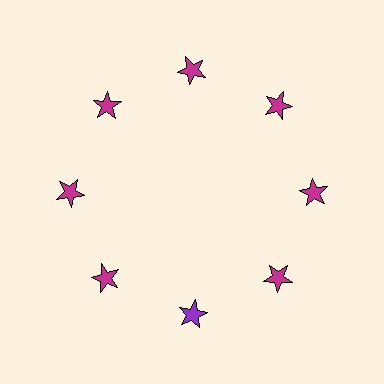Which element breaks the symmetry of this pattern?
The purple star at roughly the 6 o'clock position breaks the symmetry. All other shapes are magenta stars.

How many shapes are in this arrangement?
There are 8 shapes arranged in a ring pattern.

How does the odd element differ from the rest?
It has a different color: purple instead of magenta.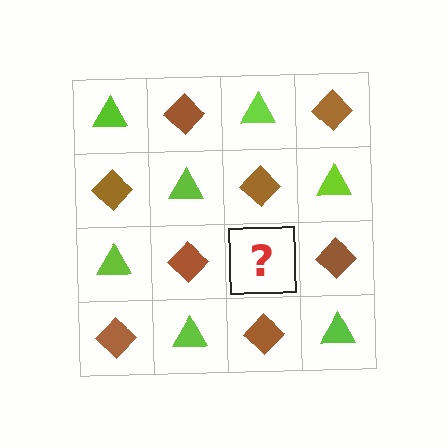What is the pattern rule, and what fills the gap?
The rule is that it alternates lime triangle and brown diamond in a checkerboard pattern. The gap should be filled with a lime triangle.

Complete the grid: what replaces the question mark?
The question mark should be replaced with a lime triangle.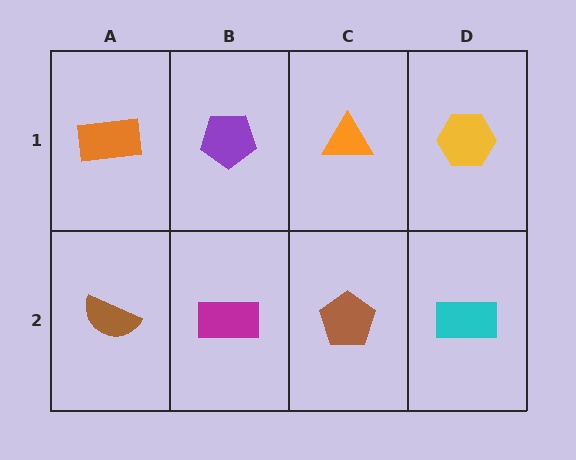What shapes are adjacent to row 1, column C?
A brown pentagon (row 2, column C), a purple pentagon (row 1, column B), a yellow hexagon (row 1, column D).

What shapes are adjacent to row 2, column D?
A yellow hexagon (row 1, column D), a brown pentagon (row 2, column C).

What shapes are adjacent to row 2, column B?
A purple pentagon (row 1, column B), a brown semicircle (row 2, column A), a brown pentagon (row 2, column C).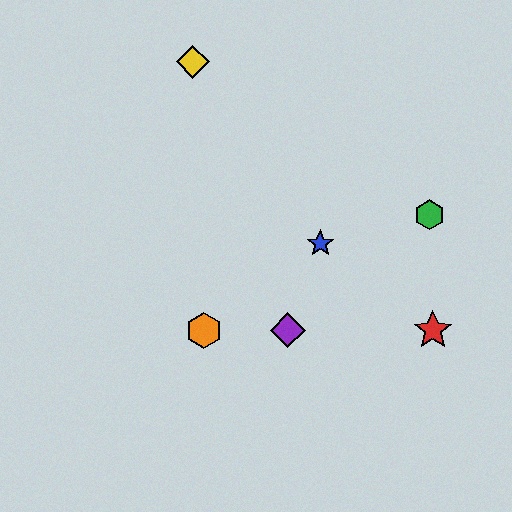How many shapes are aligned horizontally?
3 shapes (the red star, the purple diamond, the orange hexagon) are aligned horizontally.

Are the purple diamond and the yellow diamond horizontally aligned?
No, the purple diamond is at y≈330 and the yellow diamond is at y≈62.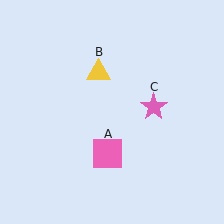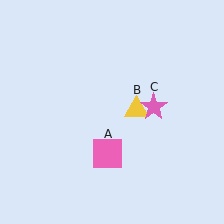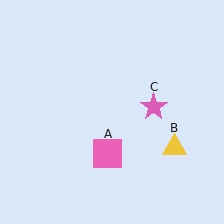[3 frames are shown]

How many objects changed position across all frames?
1 object changed position: yellow triangle (object B).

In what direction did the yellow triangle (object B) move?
The yellow triangle (object B) moved down and to the right.